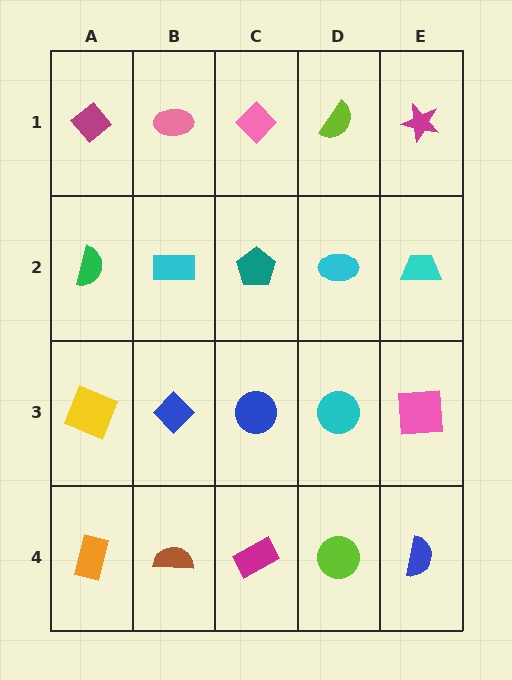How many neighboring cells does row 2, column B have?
4.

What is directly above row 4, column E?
A pink square.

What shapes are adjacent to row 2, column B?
A pink ellipse (row 1, column B), a blue diamond (row 3, column B), a green semicircle (row 2, column A), a teal pentagon (row 2, column C).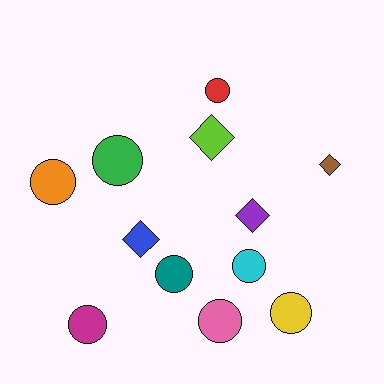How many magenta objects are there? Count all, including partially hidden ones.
There is 1 magenta object.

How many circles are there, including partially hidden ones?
There are 8 circles.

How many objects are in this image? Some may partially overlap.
There are 12 objects.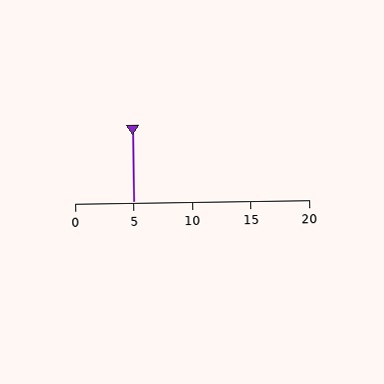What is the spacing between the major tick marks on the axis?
The major ticks are spaced 5 apart.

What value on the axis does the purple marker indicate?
The marker indicates approximately 5.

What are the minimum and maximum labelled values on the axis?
The axis runs from 0 to 20.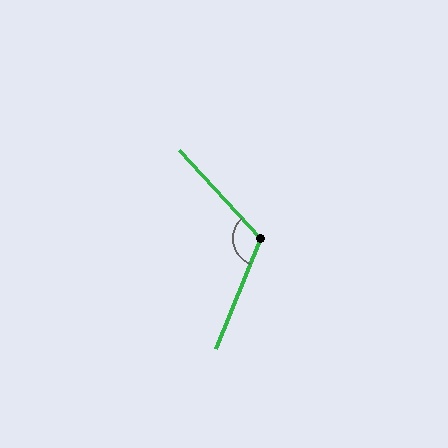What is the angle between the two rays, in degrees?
Approximately 115 degrees.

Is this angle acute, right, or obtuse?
It is obtuse.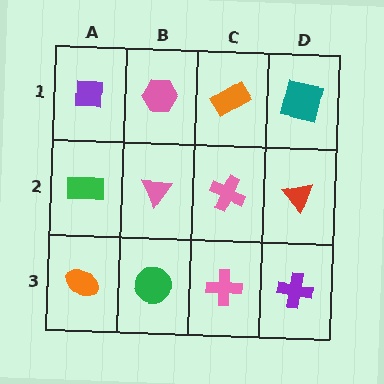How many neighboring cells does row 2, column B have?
4.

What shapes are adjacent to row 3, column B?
A pink triangle (row 2, column B), an orange ellipse (row 3, column A), a pink cross (row 3, column C).